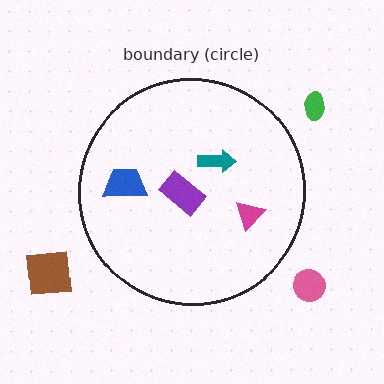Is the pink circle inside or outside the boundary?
Outside.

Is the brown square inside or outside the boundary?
Outside.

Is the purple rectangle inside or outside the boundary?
Inside.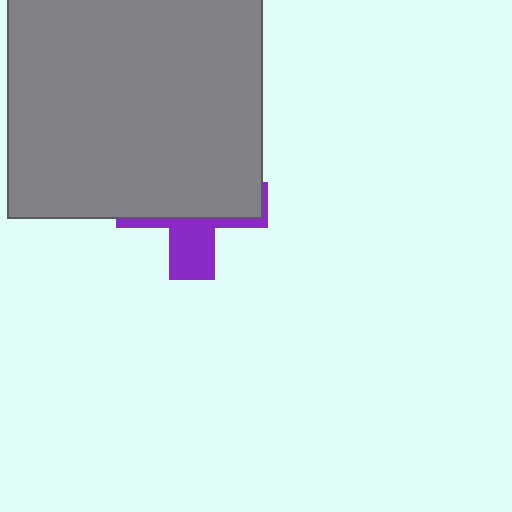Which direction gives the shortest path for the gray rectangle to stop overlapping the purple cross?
Moving up gives the shortest separation.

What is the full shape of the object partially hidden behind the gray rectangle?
The partially hidden object is a purple cross.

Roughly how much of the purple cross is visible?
A small part of it is visible (roughly 32%).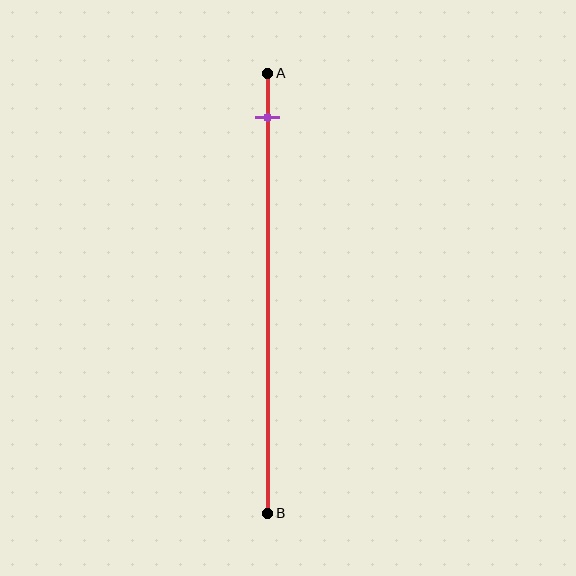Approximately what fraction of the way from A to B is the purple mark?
The purple mark is approximately 10% of the way from A to B.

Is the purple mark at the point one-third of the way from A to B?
No, the mark is at about 10% from A, not at the 33% one-third point.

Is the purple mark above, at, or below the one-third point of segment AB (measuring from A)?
The purple mark is above the one-third point of segment AB.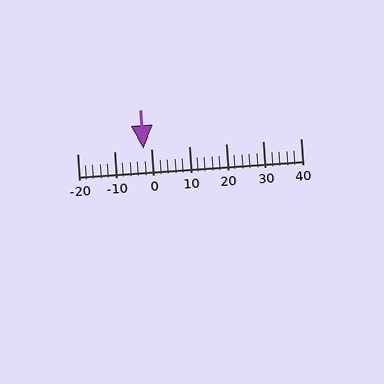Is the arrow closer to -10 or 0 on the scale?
The arrow is closer to 0.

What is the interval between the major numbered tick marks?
The major tick marks are spaced 10 units apart.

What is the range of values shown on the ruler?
The ruler shows values from -20 to 40.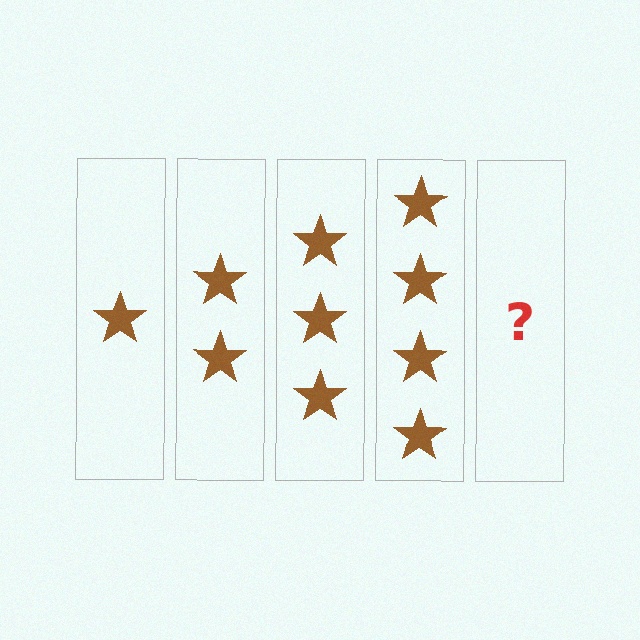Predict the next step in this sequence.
The next step is 5 stars.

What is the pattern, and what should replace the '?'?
The pattern is that each step adds one more star. The '?' should be 5 stars.